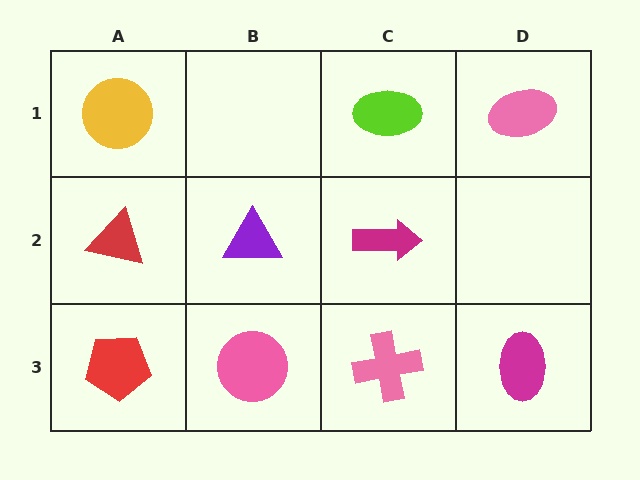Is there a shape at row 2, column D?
No, that cell is empty.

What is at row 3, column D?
A magenta ellipse.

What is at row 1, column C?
A lime ellipse.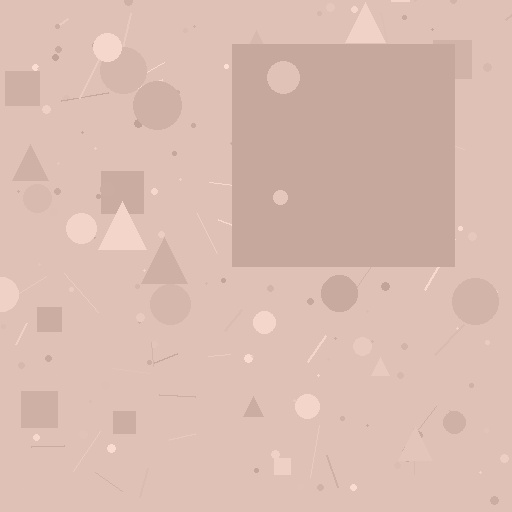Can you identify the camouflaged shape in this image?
The camouflaged shape is a square.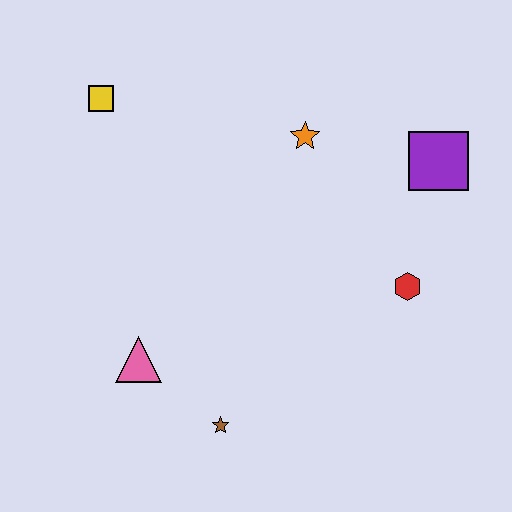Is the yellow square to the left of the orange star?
Yes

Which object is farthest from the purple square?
The pink triangle is farthest from the purple square.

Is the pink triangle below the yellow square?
Yes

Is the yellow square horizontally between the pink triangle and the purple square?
No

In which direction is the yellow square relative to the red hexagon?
The yellow square is to the left of the red hexagon.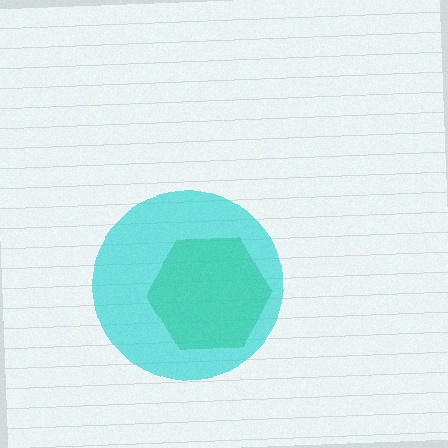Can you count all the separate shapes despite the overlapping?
Yes, there are 2 separate shapes.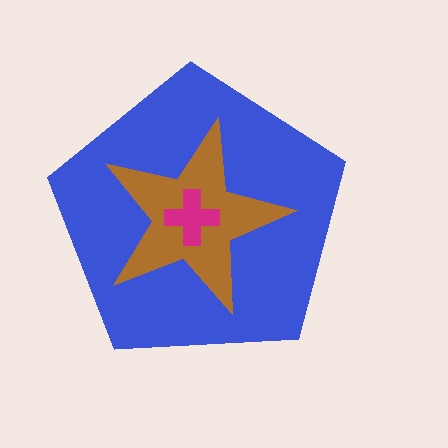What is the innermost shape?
The magenta cross.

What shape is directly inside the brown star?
The magenta cross.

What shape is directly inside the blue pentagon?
The brown star.